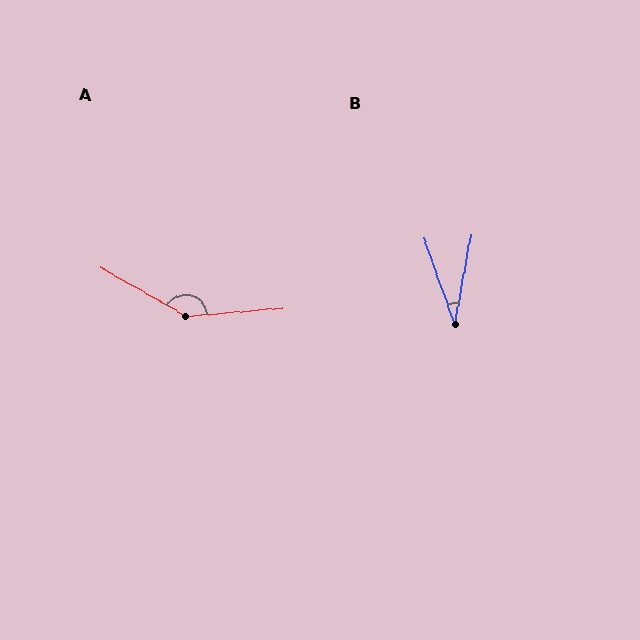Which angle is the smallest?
B, at approximately 30 degrees.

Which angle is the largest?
A, at approximately 146 degrees.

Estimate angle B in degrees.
Approximately 30 degrees.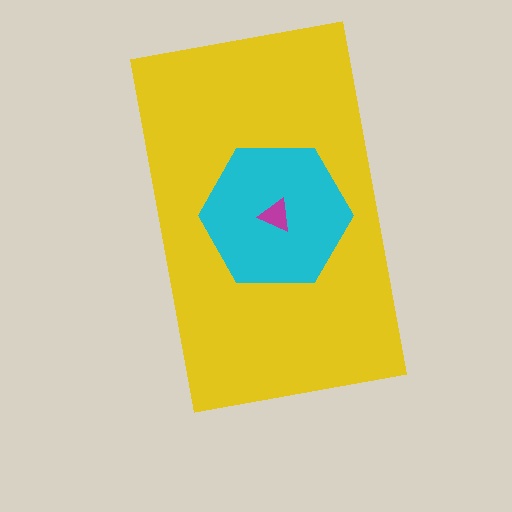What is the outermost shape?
The yellow rectangle.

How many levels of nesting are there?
3.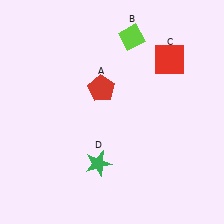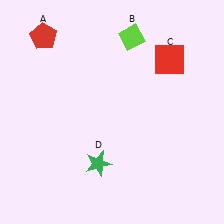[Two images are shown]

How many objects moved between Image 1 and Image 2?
1 object moved between the two images.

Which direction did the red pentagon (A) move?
The red pentagon (A) moved left.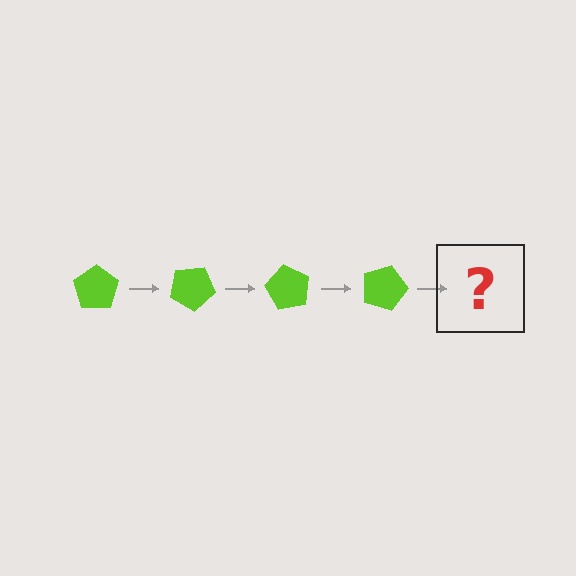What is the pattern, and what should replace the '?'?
The pattern is that the pentagon rotates 30 degrees each step. The '?' should be a lime pentagon rotated 120 degrees.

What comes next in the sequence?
The next element should be a lime pentagon rotated 120 degrees.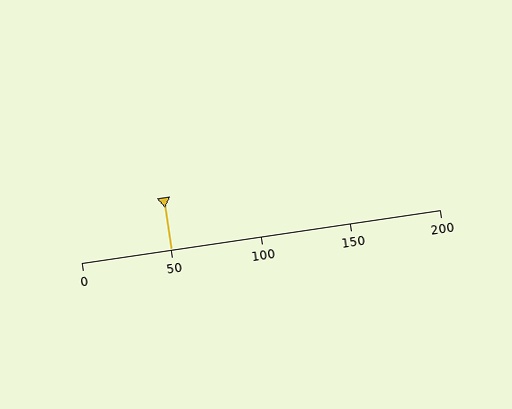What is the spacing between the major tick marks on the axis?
The major ticks are spaced 50 apart.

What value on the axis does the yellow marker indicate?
The marker indicates approximately 50.